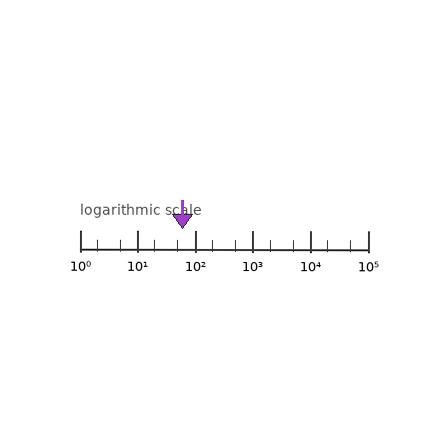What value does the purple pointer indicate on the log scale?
The pointer indicates approximately 59.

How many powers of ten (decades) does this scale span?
The scale spans 5 decades, from 1 to 100000.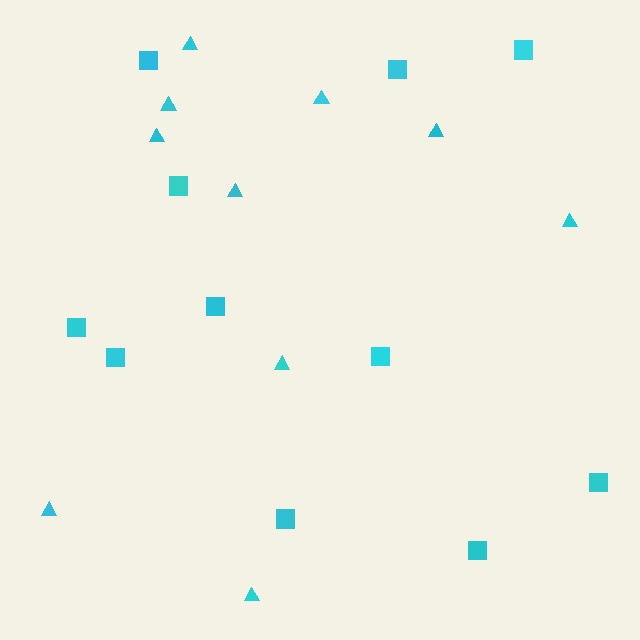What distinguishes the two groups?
There are 2 groups: one group of squares (11) and one group of triangles (10).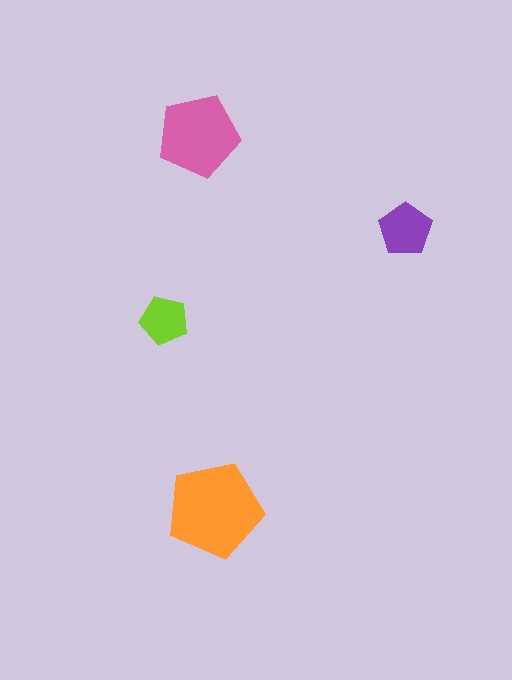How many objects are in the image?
There are 4 objects in the image.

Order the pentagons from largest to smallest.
the orange one, the pink one, the purple one, the lime one.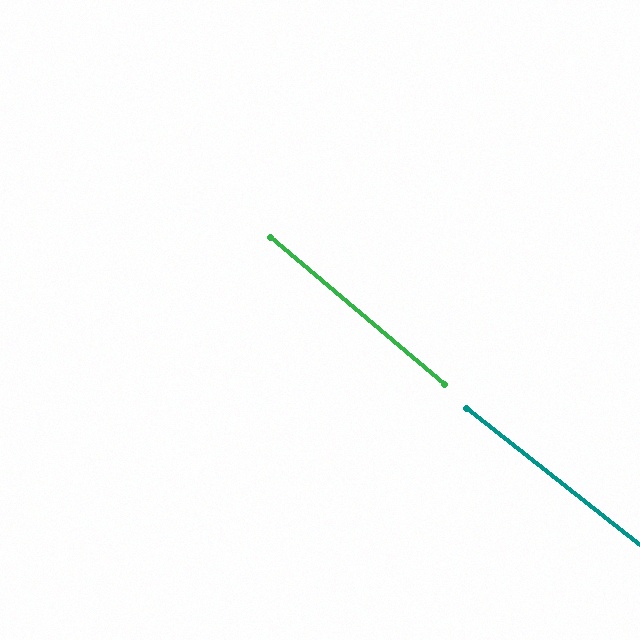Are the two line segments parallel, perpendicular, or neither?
Parallel — their directions differ by only 1.9°.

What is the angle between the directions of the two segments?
Approximately 2 degrees.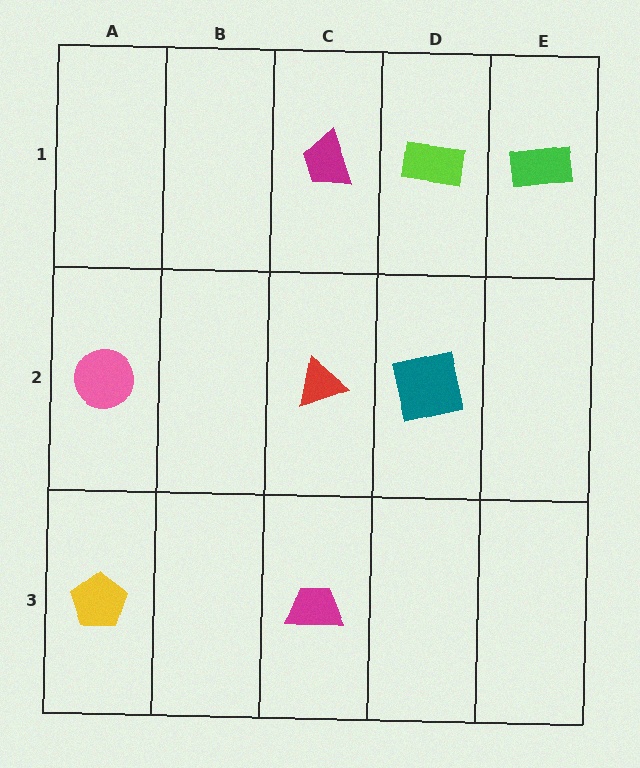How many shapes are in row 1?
3 shapes.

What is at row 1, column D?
A lime rectangle.